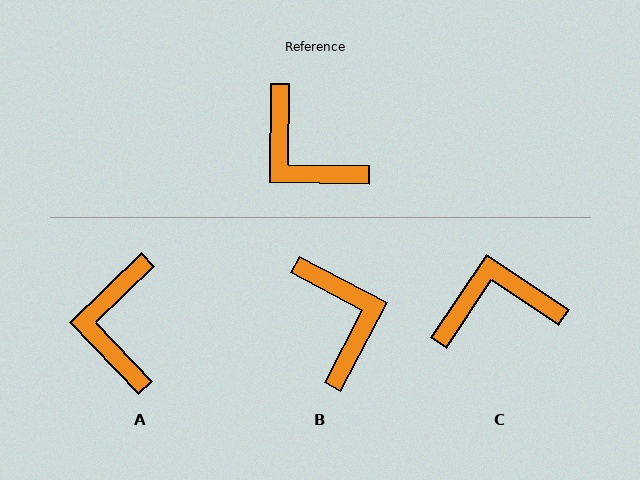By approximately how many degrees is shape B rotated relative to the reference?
Approximately 153 degrees counter-clockwise.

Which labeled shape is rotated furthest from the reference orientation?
B, about 153 degrees away.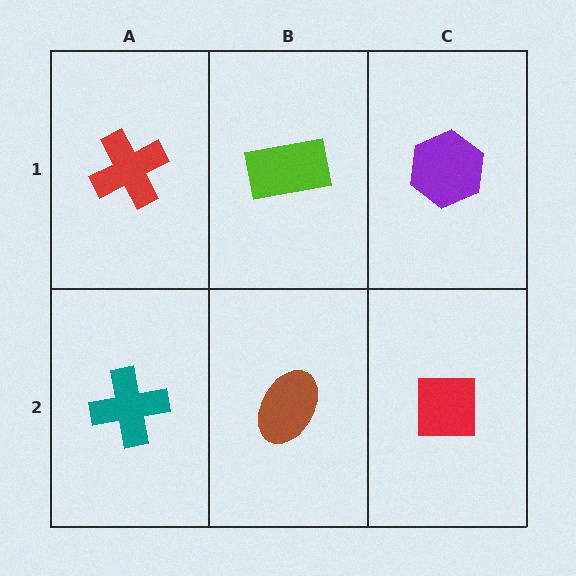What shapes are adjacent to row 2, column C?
A purple hexagon (row 1, column C), a brown ellipse (row 2, column B).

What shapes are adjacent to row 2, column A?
A red cross (row 1, column A), a brown ellipse (row 2, column B).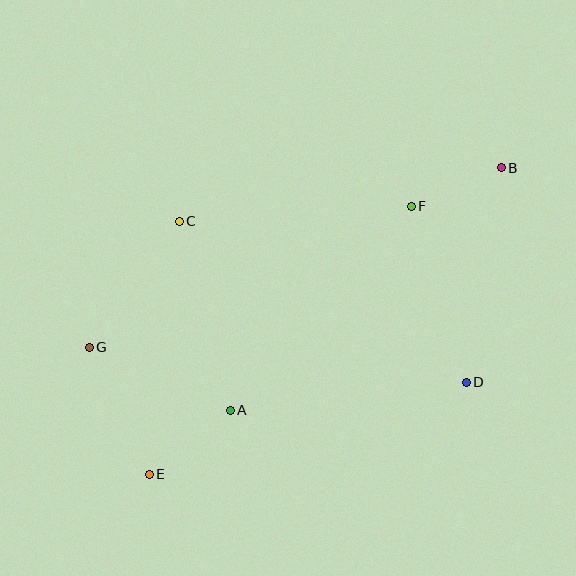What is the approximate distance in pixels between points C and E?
The distance between C and E is approximately 255 pixels.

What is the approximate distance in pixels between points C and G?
The distance between C and G is approximately 155 pixels.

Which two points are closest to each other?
Points B and F are closest to each other.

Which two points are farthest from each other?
Points B and E are farthest from each other.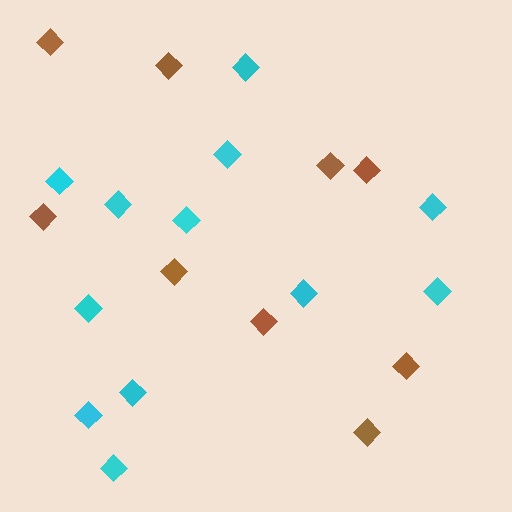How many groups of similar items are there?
There are 2 groups: one group of cyan diamonds (12) and one group of brown diamonds (9).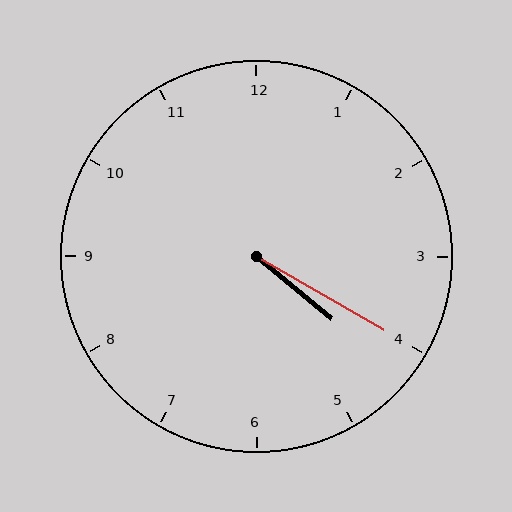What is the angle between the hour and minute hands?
Approximately 10 degrees.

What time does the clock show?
4:20.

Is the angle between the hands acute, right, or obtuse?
It is acute.